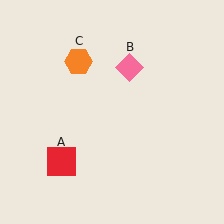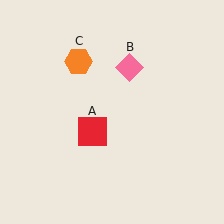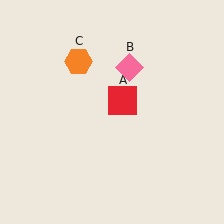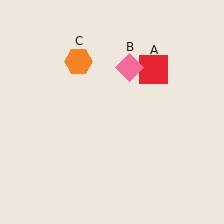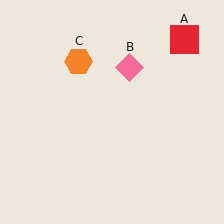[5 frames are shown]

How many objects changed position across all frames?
1 object changed position: red square (object A).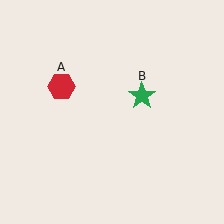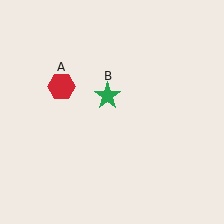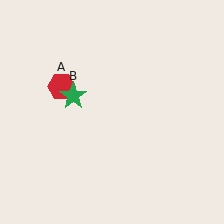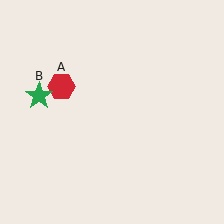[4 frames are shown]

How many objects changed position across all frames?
1 object changed position: green star (object B).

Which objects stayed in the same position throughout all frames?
Red hexagon (object A) remained stationary.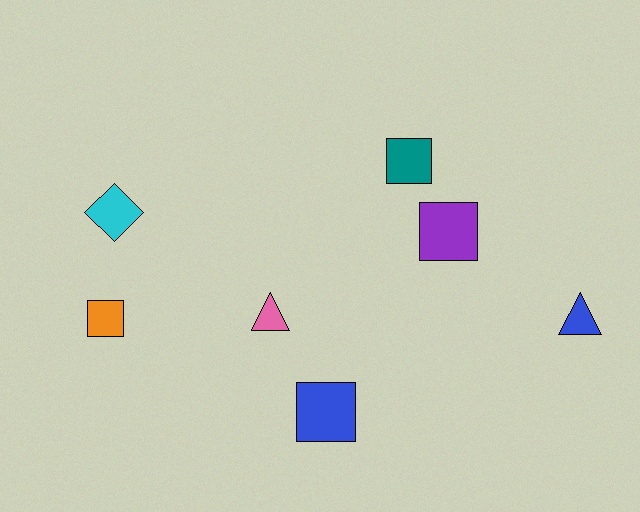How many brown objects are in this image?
There are no brown objects.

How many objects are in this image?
There are 7 objects.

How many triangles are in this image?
There are 2 triangles.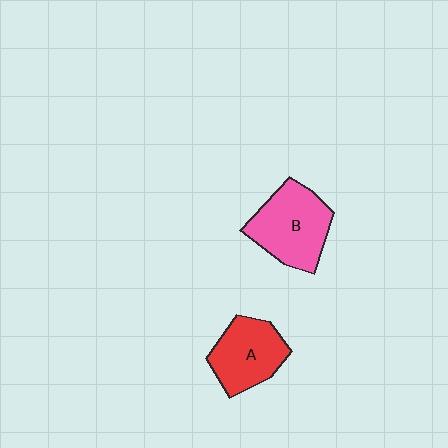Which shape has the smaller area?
Shape A (red).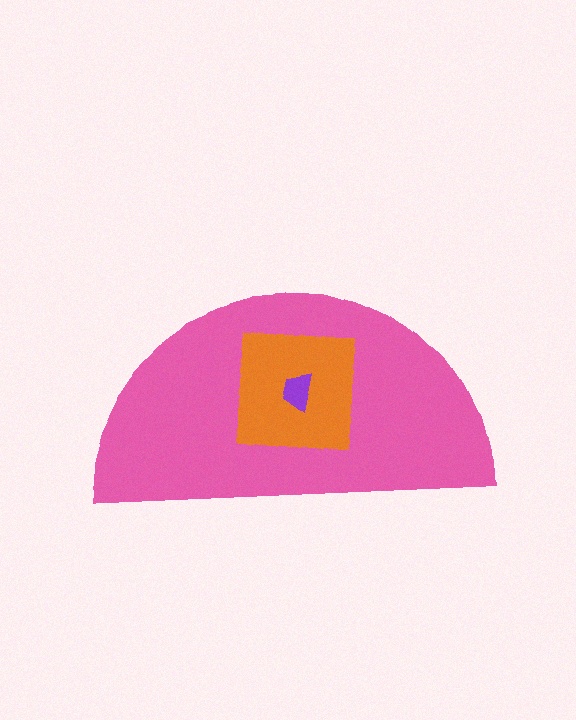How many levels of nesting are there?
3.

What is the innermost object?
The purple trapezoid.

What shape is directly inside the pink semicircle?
The orange square.